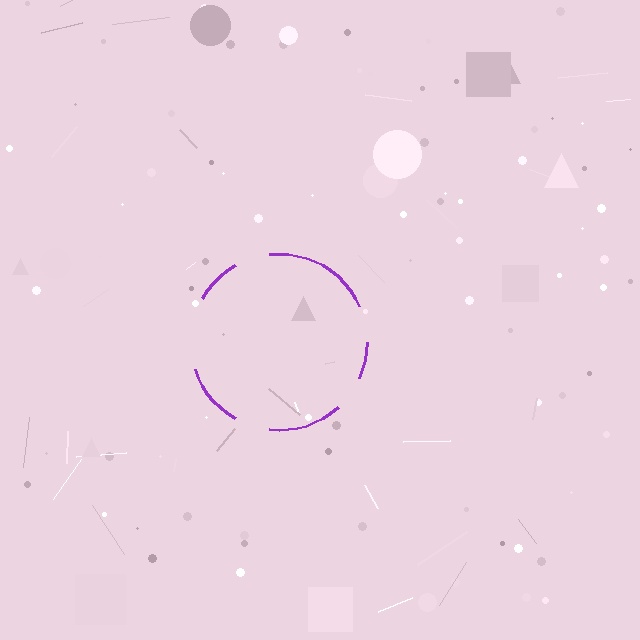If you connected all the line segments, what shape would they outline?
They would outline a circle.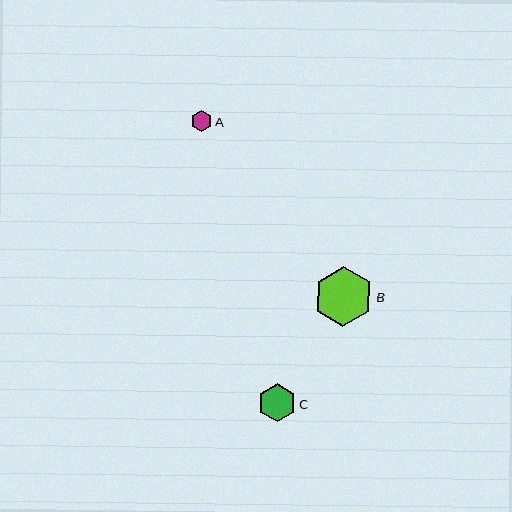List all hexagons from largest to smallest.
From largest to smallest: B, C, A.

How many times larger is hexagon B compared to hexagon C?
Hexagon B is approximately 1.6 times the size of hexagon C.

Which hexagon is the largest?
Hexagon B is the largest with a size of approximately 60 pixels.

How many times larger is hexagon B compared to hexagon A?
Hexagon B is approximately 2.9 times the size of hexagon A.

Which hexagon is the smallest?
Hexagon A is the smallest with a size of approximately 21 pixels.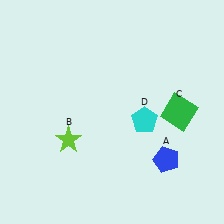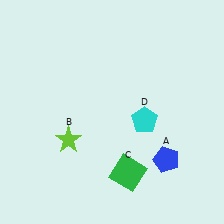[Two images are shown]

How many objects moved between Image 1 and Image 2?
1 object moved between the two images.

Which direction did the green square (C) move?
The green square (C) moved down.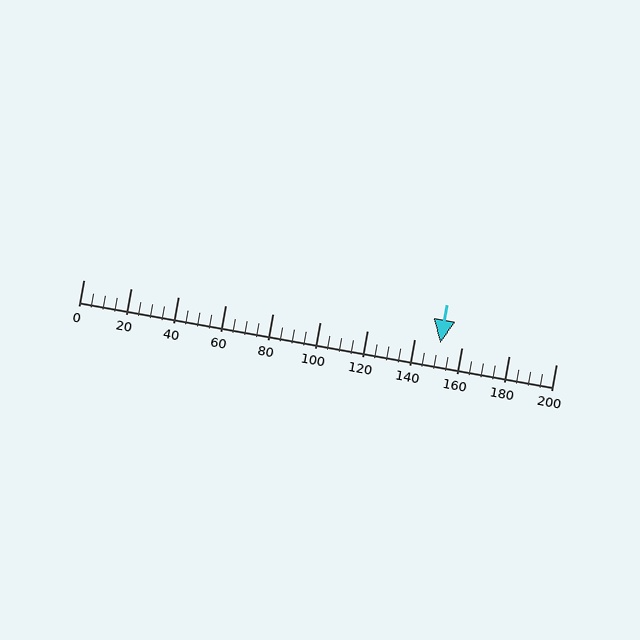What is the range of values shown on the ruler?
The ruler shows values from 0 to 200.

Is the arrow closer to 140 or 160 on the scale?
The arrow is closer to 160.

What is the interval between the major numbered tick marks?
The major tick marks are spaced 20 units apart.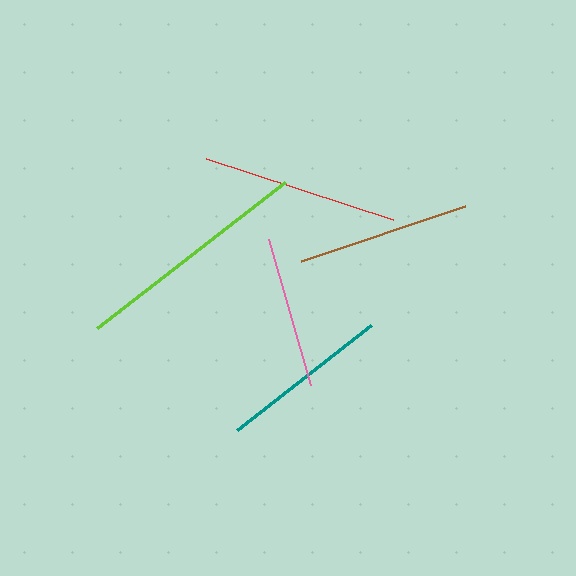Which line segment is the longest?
The lime line is the longest at approximately 238 pixels.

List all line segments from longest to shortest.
From longest to shortest: lime, red, brown, teal, pink.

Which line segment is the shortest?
The pink line is the shortest at approximately 152 pixels.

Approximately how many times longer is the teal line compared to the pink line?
The teal line is approximately 1.1 times the length of the pink line.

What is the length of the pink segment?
The pink segment is approximately 152 pixels long.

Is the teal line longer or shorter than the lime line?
The lime line is longer than the teal line.